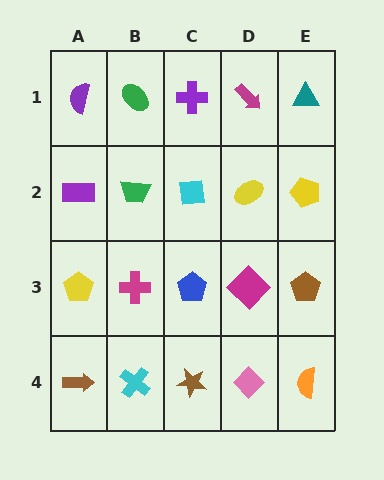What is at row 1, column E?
A teal triangle.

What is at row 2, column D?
A yellow ellipse.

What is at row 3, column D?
A magenta diamond.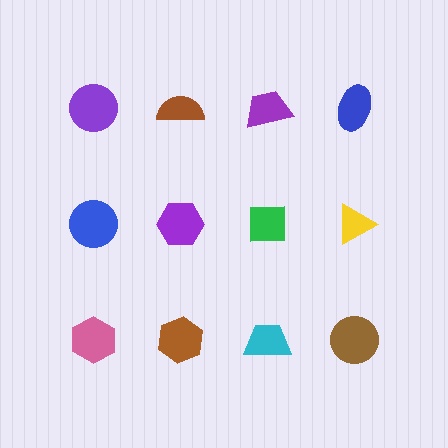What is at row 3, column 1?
A pink hexagon.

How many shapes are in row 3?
4 shapes.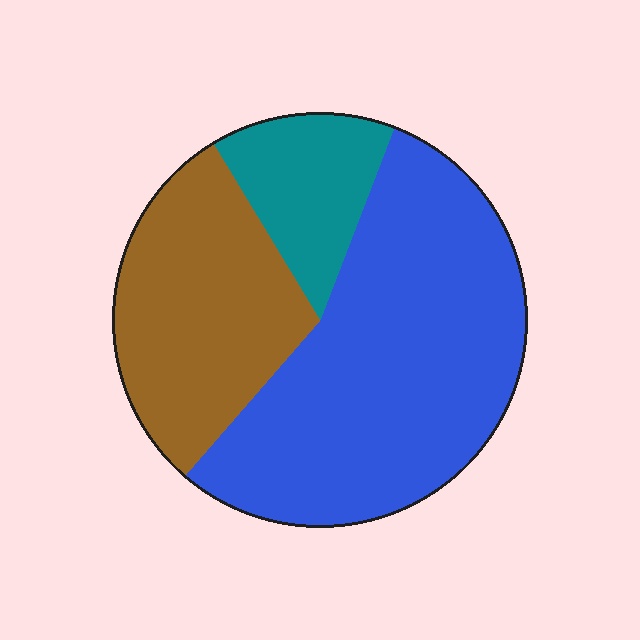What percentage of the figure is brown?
Brown takes up about one third (1/3) of the figure.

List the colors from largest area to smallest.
From largest to smallest: blue, brown, teal.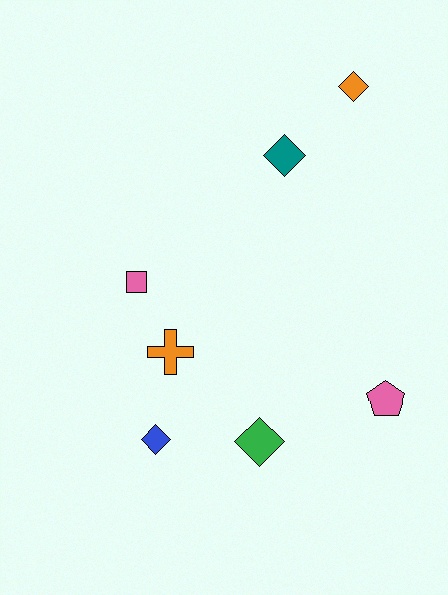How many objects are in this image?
There are 7 objects.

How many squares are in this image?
There is 1 square.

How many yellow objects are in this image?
There are no yellow objects.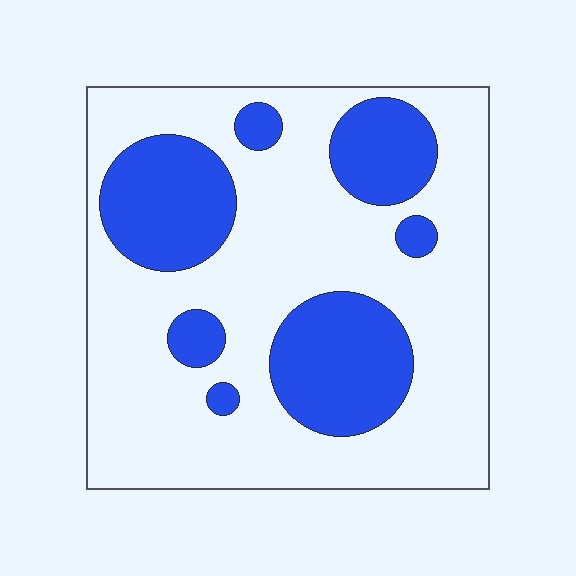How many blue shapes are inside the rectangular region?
7.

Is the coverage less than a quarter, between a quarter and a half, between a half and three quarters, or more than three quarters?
Between a quarter and a half.